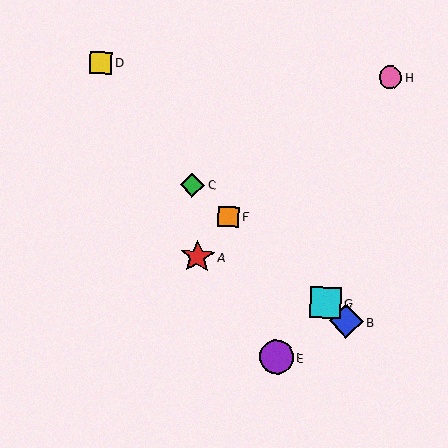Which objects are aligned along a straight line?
Objects B, C, F, G are aligned along a straight line.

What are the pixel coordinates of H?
Object H is at (390, 77).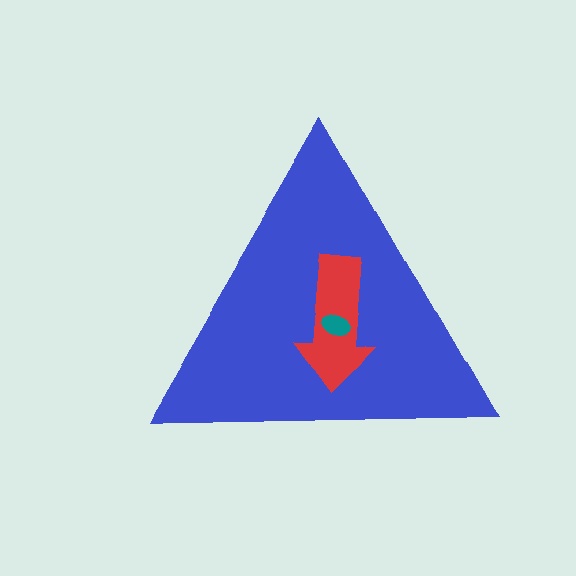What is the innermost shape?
The teal ellipse.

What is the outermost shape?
The blue triangle.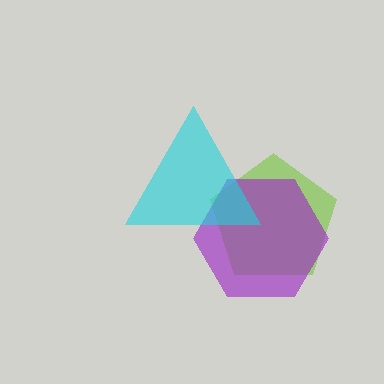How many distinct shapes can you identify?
There are 3 distinct shapes: a lime pentagon, a purple hexagon, a cyan triangle.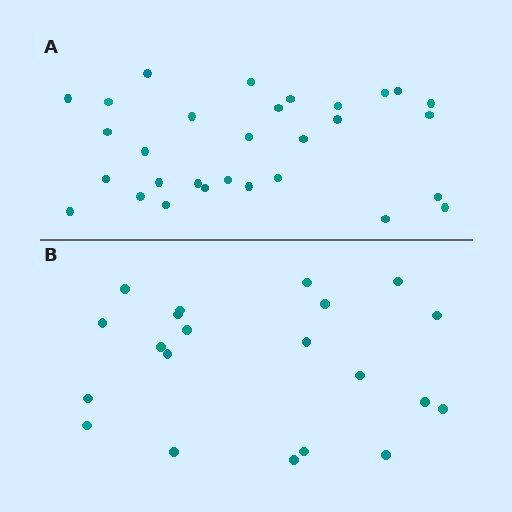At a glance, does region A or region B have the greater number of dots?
Region A (the top region) has more dots.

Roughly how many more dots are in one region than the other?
Region A has roughly 8 or so more dots than region B.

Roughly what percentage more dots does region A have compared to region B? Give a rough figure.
About 45% more.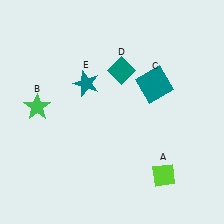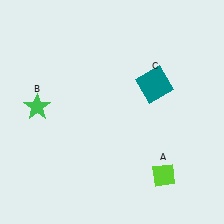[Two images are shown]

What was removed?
The teal diamond (D), the teal star (E) were removed in Image 2.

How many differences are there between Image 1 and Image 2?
There are 2 differences between the two images.